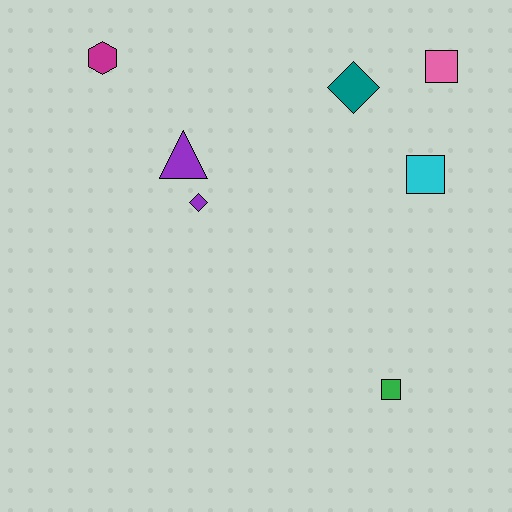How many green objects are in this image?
There is 1 green object.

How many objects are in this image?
There are 7 objects.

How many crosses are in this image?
There are no crosses.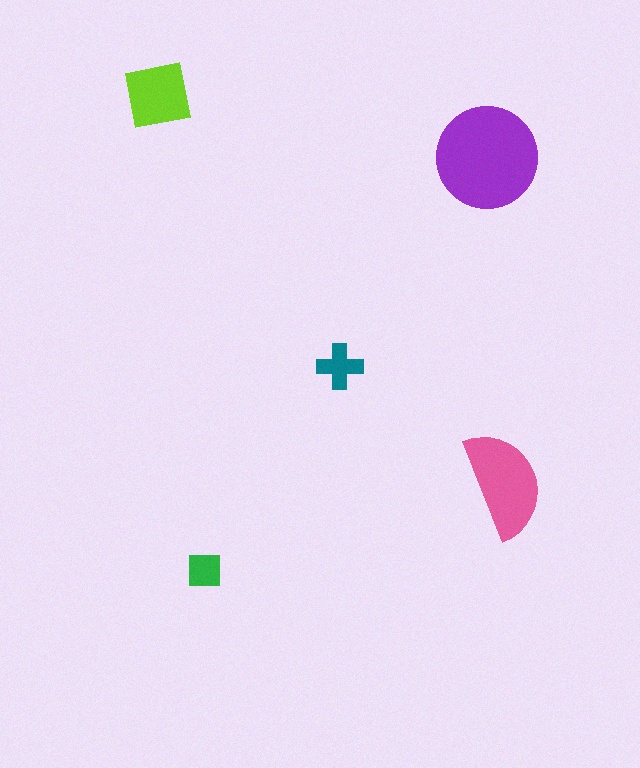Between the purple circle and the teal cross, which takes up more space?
The purple circle.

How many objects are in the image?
There are 5 objects in the image.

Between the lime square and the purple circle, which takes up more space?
The purple circle.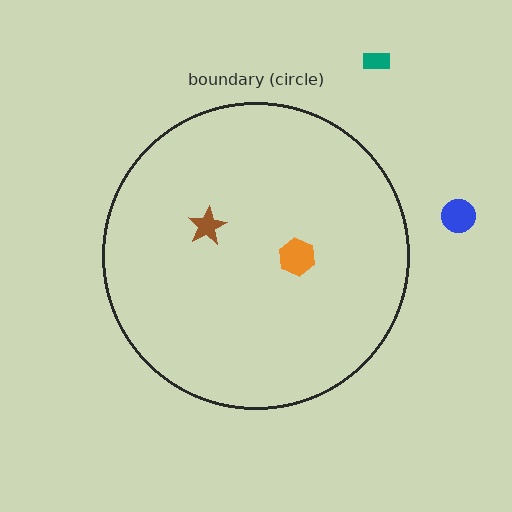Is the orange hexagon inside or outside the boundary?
Inside.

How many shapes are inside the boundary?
2 inside, 2 outside.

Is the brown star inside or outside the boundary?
Inside.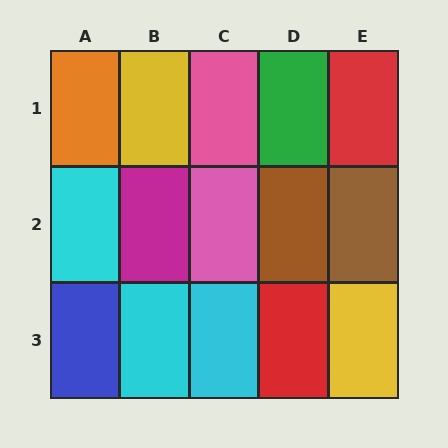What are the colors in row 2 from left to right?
Cyan, magenta, pink, brown, brown.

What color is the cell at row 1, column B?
Yellow.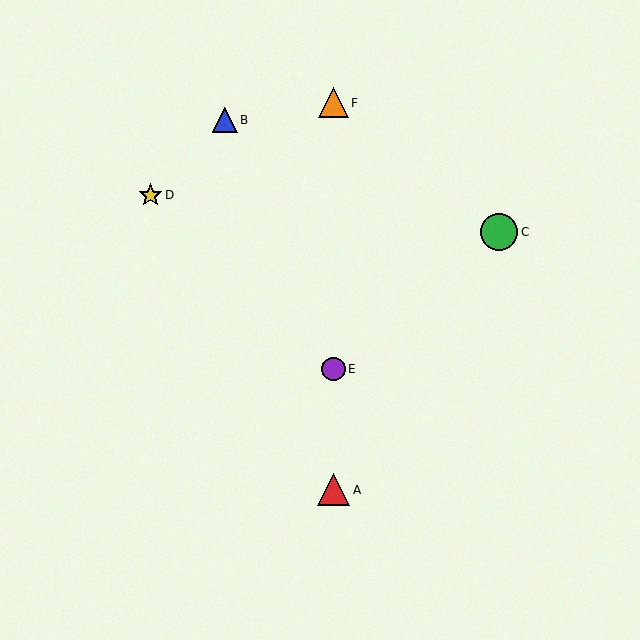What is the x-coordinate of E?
Object E is at x≈334.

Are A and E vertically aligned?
Yes, both are at x≈334.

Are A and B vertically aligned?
No, A is at x≈334 and B is at x≈225.